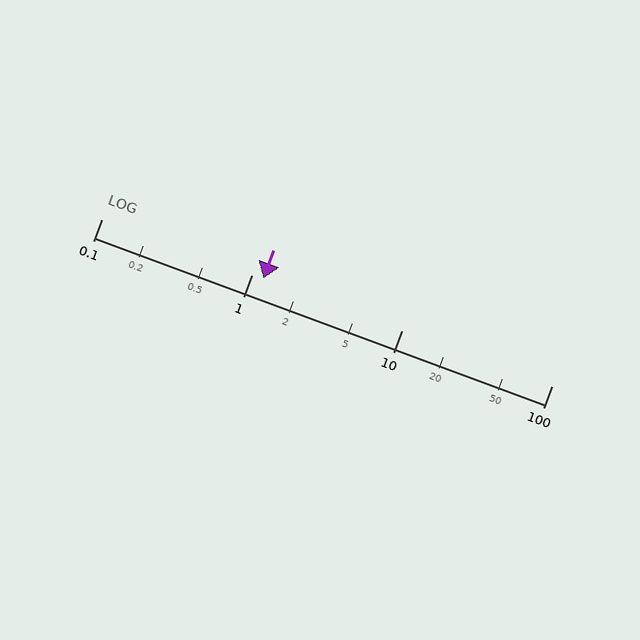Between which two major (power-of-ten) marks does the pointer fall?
The pointer is between 1 and 10.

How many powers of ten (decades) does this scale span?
The scale spans 3 decades, from 0.1 to 100.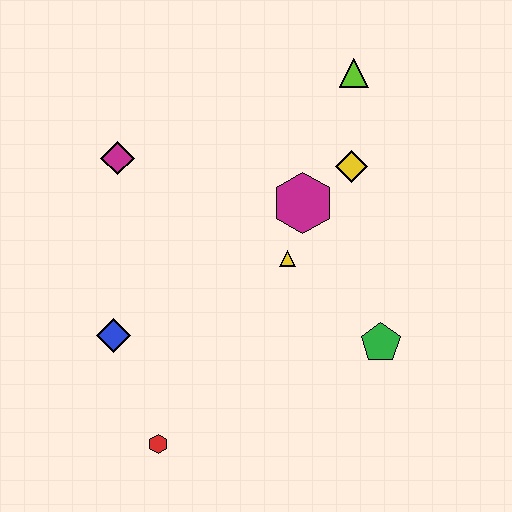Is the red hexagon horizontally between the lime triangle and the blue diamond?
Yes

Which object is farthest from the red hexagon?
The lime triangle is farthest from the red hexagon.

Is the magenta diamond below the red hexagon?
No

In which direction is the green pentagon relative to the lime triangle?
The green pentagon is below the lime triangle.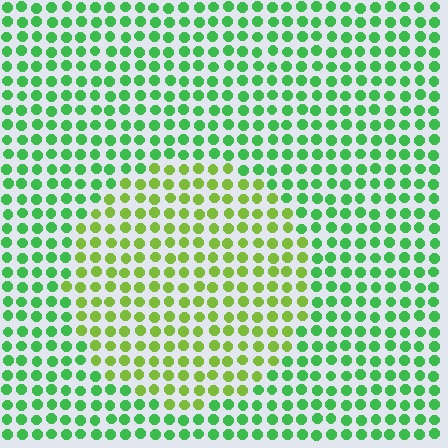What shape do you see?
I see a circle.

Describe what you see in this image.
The image is filled with small green elements in a uniform arrangement. A circle-shaped region is visible where the elements are tinted to a slightly different hue, forming a subtle color boundary.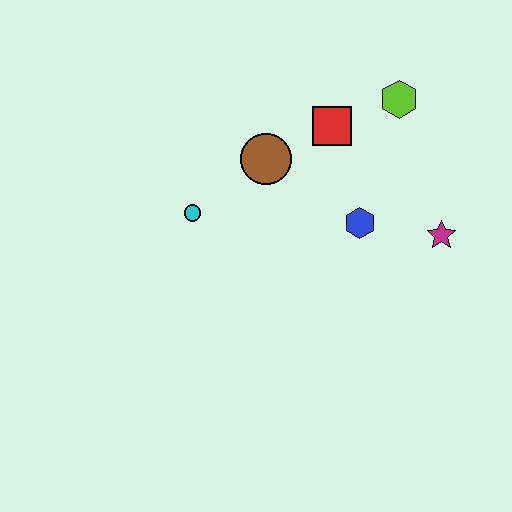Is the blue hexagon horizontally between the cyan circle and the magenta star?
Yes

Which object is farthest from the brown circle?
The magenta star is farthest from the brown circle.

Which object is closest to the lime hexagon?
The red square is closest to the lime hexagon.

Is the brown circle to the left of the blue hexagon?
Yes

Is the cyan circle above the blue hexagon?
Yes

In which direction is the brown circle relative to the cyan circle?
The brown circle is to the right of the cyan circle.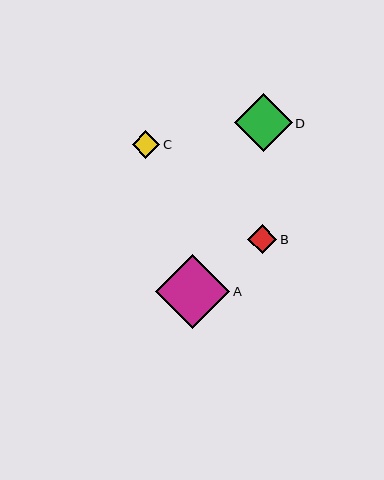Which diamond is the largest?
Diamond A is the largest with a size of approximately 74 pixels.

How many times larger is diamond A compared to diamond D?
Diamond A is approximately 1.3 times the size of diamond D.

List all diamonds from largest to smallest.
From largest to smallest: A, D, B, C.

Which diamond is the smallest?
Diamond C is the smallest with a size of approximately 28 pixels.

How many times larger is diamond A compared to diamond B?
Diamond A is approximately 2.6 times the size of diamond B.